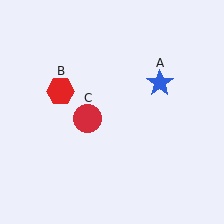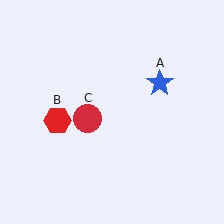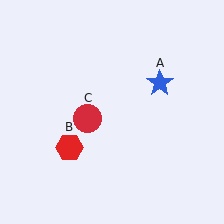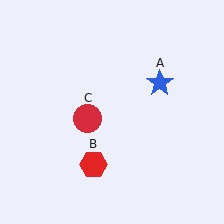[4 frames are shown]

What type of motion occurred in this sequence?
The red hexagon (object B) rotated counterclockwise around the center of the scene.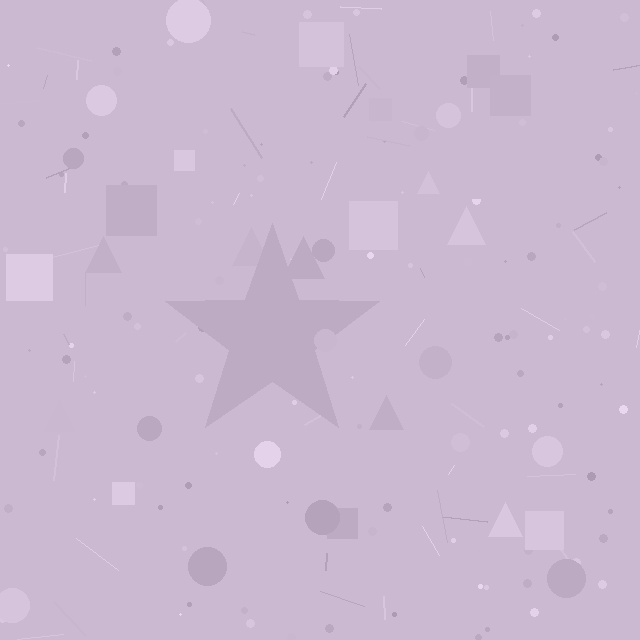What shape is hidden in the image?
A star is hidden in the image.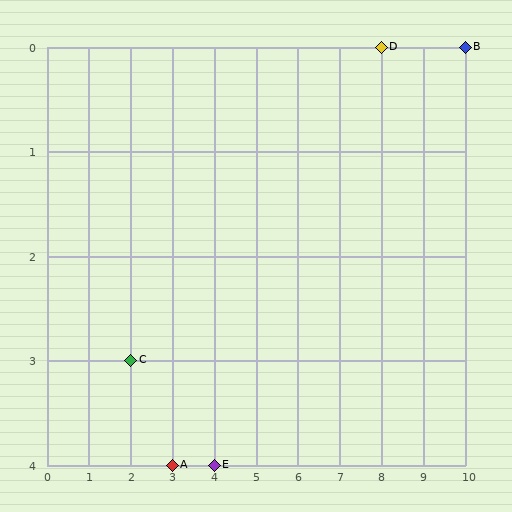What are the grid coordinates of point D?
Point D is at grid coordinates (8, 0).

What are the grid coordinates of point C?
Point C is at grid coordinates (2, 3).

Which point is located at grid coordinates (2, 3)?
Point C is at (2, 3).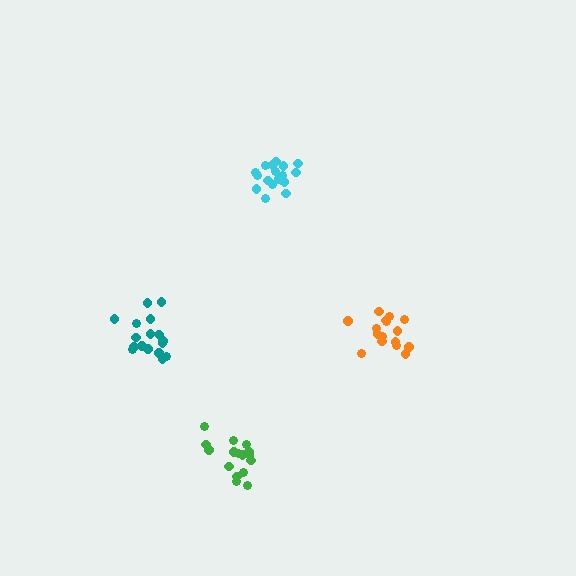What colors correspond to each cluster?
The clusters are colored: teal, cyan, orange, green.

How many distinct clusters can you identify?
There are 4 distinct clusters.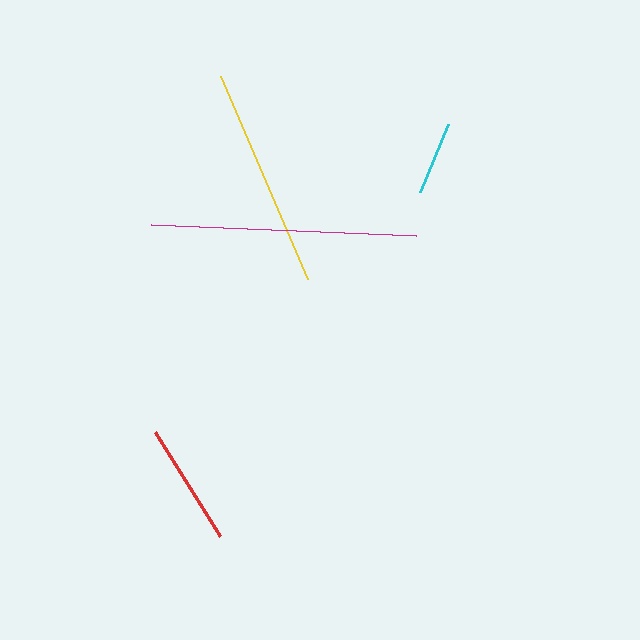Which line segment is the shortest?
The cyan line is the shortest at approximately 74 pixels.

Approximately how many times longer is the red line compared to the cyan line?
The red line is approximately 1.7 times the length of the cyan line.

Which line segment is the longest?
The magenta line is the longest at approximately 265 pixels.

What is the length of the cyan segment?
The cyan segment is approximately 74 pixels long.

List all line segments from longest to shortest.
From longest to shortest: magenta, yellow, red, cyan.